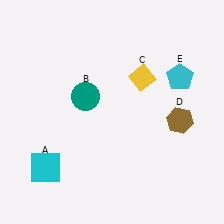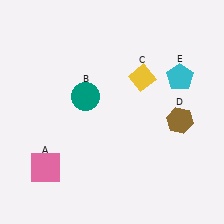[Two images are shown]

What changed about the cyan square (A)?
In Image 1, A is cyan. In Image 2, it changed to pink.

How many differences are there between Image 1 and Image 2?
There is 1 difference between the two images.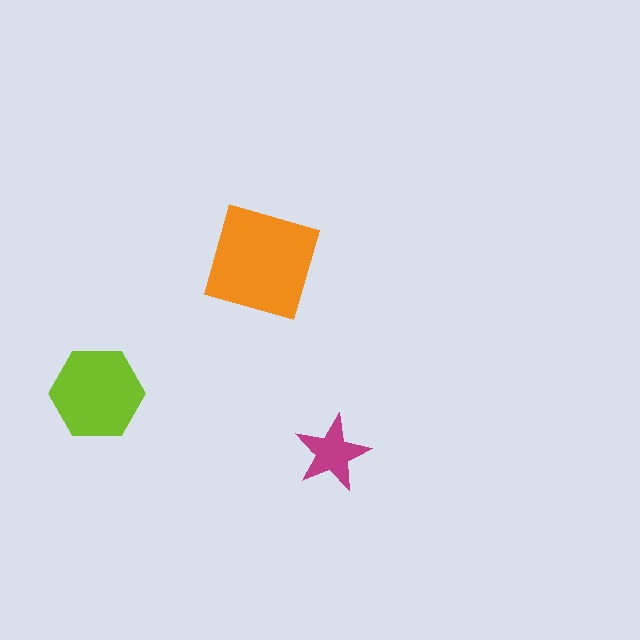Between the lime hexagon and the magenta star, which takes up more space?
The lime hexagon.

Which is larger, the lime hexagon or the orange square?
The orange square.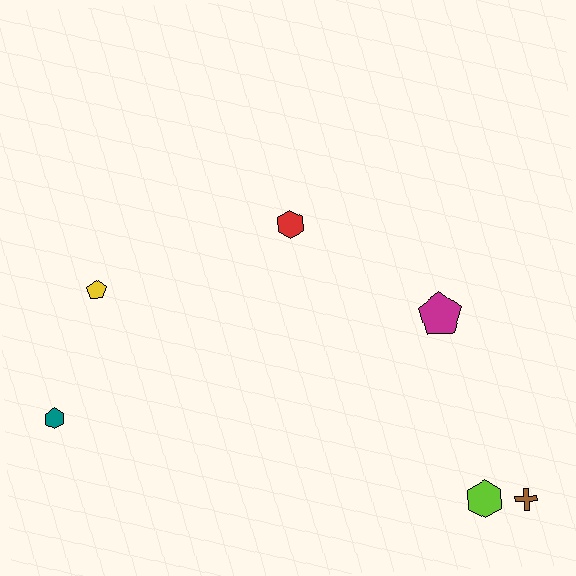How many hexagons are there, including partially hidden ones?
There are 3 hexagons.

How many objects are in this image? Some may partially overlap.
There are 6 objects.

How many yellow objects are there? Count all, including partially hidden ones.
There is 1 yellow object.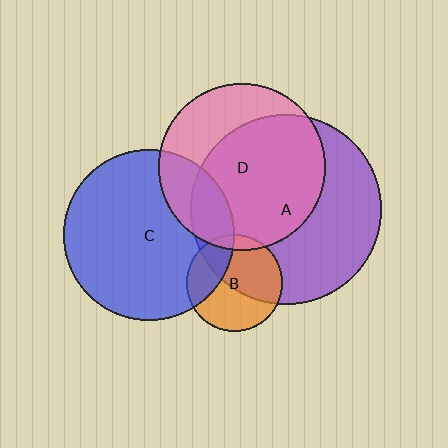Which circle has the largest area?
Circle A (purple).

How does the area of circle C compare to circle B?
Approximately 3.1 times.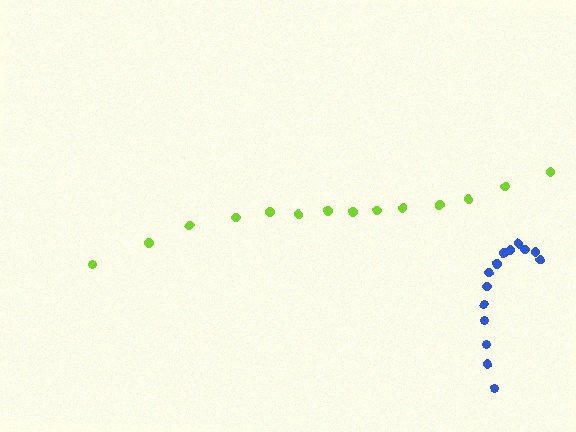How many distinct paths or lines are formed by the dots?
There are 2 distinct paths.